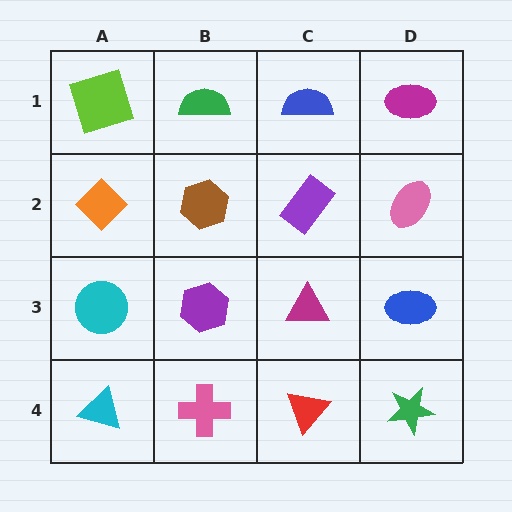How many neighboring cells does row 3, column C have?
4.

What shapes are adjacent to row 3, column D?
A pink ellipse (row 2, column D), a green star (row 4, column D), a magenta triangle (row 3, column C).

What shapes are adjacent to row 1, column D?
A pink ellipse (row 2, column D), a blue semicircle (row 1, column C).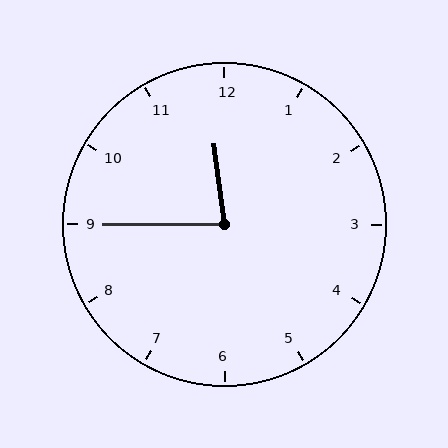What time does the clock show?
11:45.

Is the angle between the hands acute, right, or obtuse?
It is acute.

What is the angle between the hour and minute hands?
Approximately 82 degrees.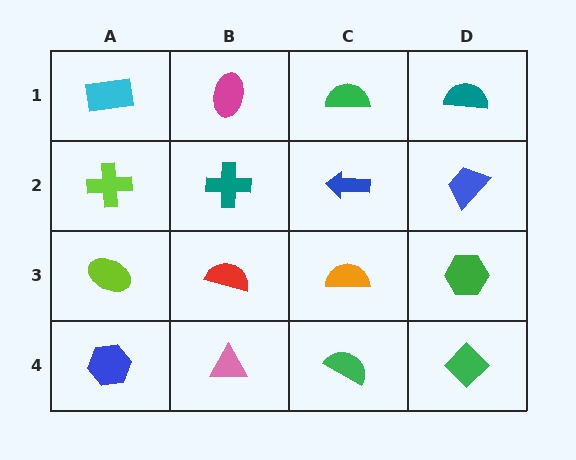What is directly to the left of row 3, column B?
A lime ellipse.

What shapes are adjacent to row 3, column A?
A lime cross (row 2, column A), a blue hexagon (row 4, column A), a red semicircle (row 3, column B).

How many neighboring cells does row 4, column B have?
3.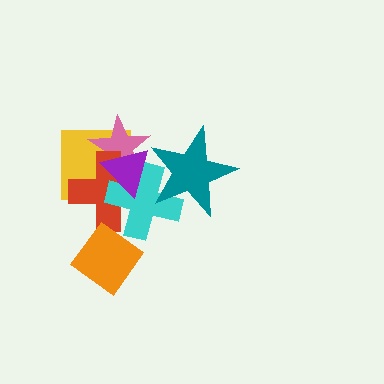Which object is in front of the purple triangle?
The teal star is in front of the purple triangle.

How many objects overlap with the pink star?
4 objects overlap with the pink star.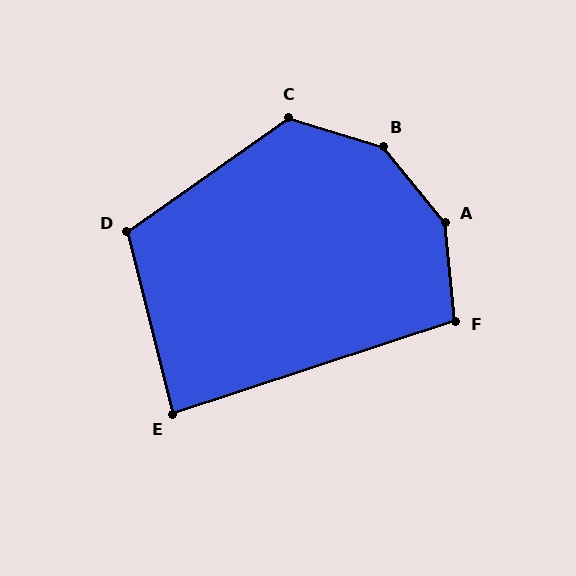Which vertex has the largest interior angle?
A, at approximately 146 degrees.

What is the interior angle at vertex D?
Approximately 111 degrees (obtuse).